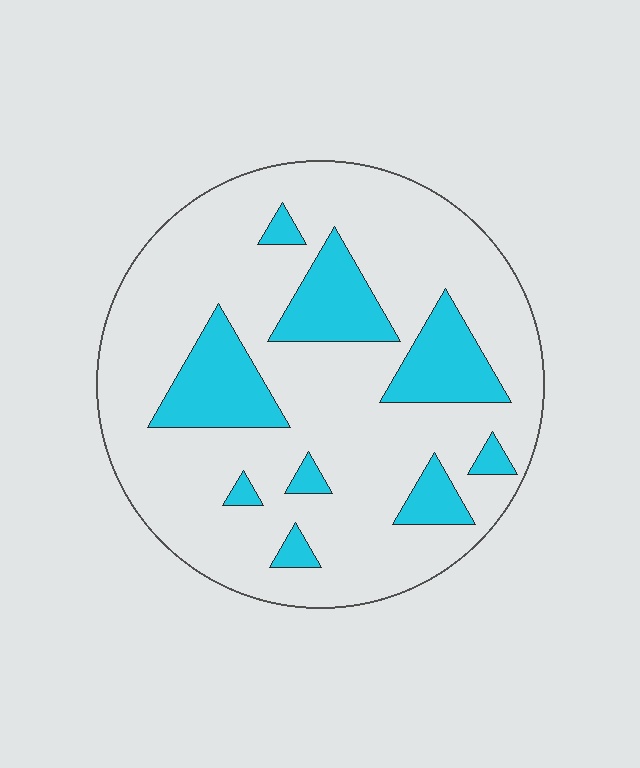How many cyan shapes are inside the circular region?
9.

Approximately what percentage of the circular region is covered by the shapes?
Approximately 20%.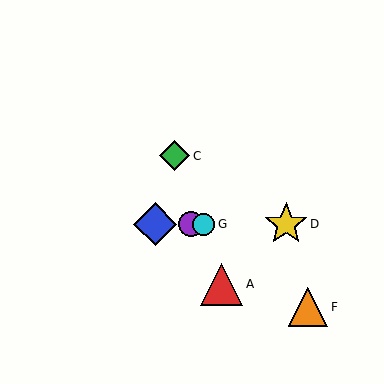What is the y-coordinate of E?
Object E is at y≈224.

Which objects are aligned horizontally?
Objects B, D, E, G are aligned horizontally.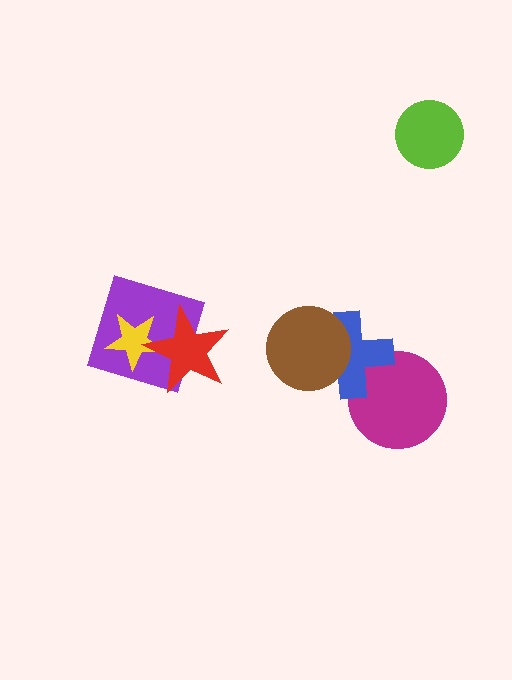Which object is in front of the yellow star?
The red star is in front of the yellow star.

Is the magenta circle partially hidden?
Yes, it is partially covered by another shape.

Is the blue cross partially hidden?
Yes, it is partially covered by another shape.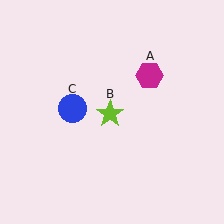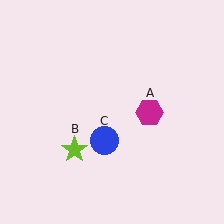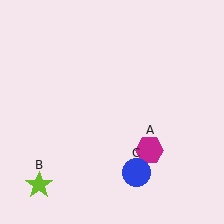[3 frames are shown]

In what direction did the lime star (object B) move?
The lime star (object B) moved down and to the left.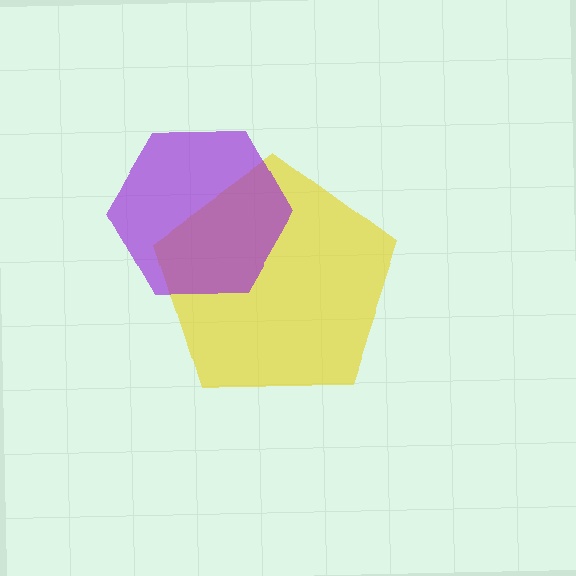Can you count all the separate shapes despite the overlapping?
Yes, there are 2 separate shapes.